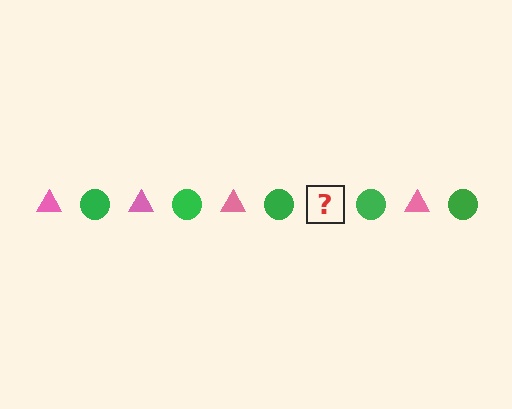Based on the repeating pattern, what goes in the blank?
The blank should be a pink triangle.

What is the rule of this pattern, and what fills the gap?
The rule is that the pattern alternates between pink triangle and green circle. The gap should be filled with a pink triangle.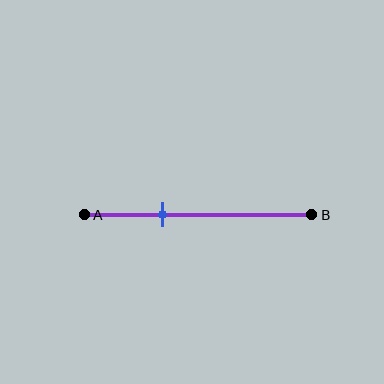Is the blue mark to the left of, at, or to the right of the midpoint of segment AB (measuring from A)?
The blue mark is to the left of the midpoint of segment AB.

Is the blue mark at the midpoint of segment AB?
No, the mark is at about 35% from A, not at the 50% midpoint.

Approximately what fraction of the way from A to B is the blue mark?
The blue mark is approximately 35% of the way from A to B.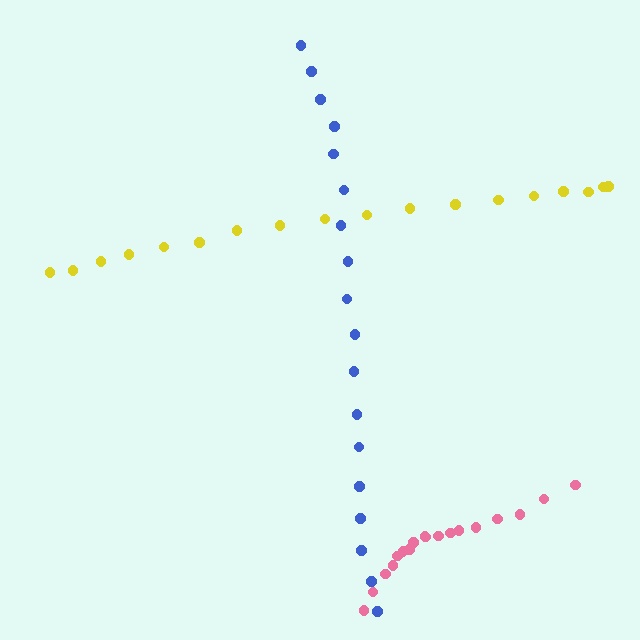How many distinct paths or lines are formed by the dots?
There are 3 distinct paths.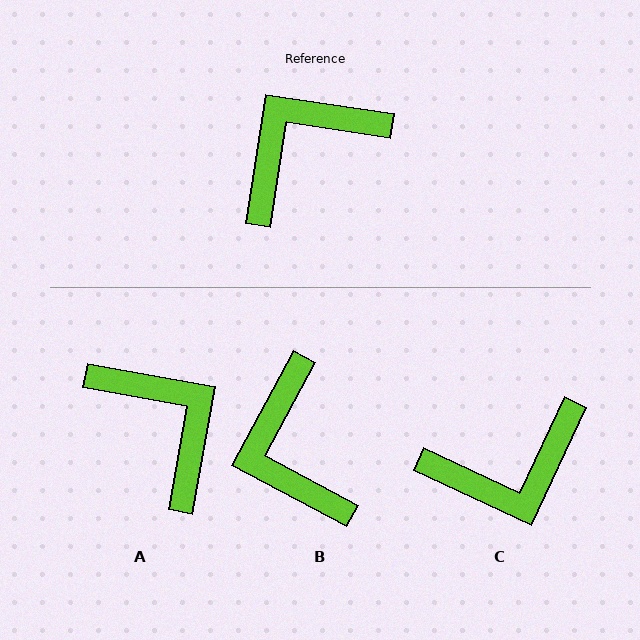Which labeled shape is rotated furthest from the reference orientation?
C, about 163 degrees away.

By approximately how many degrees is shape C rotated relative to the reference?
Approximately 163 degrees counter-clockwise.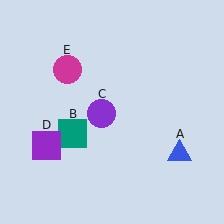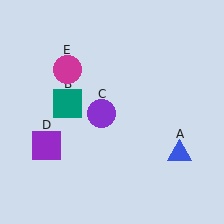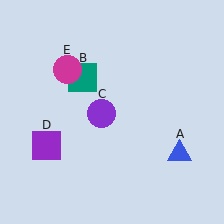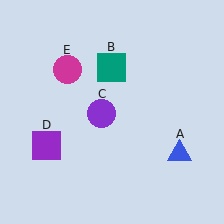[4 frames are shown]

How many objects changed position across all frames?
1 object changed position: teal square (object B).